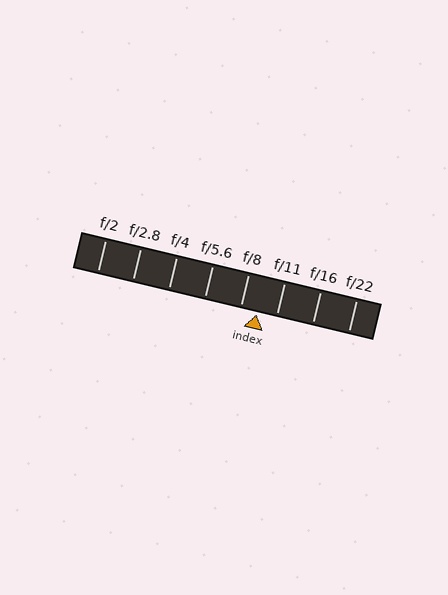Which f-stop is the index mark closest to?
The index mark is closest to f/8.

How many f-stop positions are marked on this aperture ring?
There are 8 f-stop positions marked.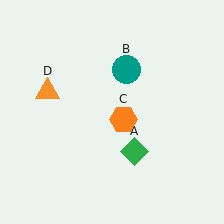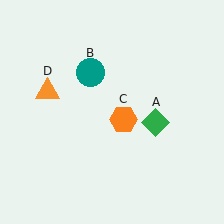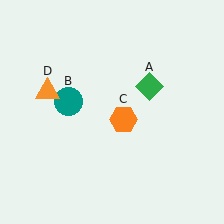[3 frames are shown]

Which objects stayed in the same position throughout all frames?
Orange hexagon (object C) and orange triangle (object D) remained stationary.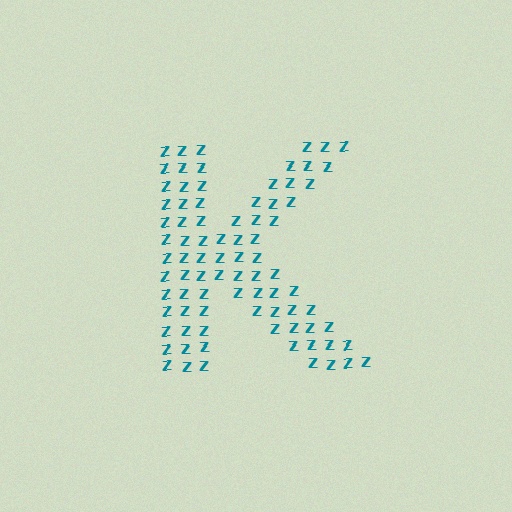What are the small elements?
The small elements are letter Z's.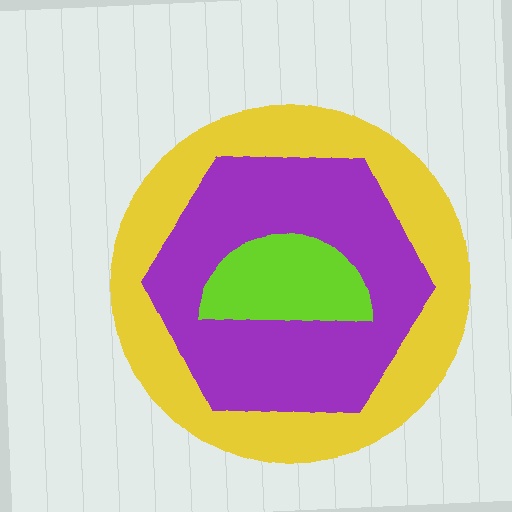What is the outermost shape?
The yellow circle.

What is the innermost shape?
The lime semicircle.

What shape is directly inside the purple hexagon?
The lime semicircle.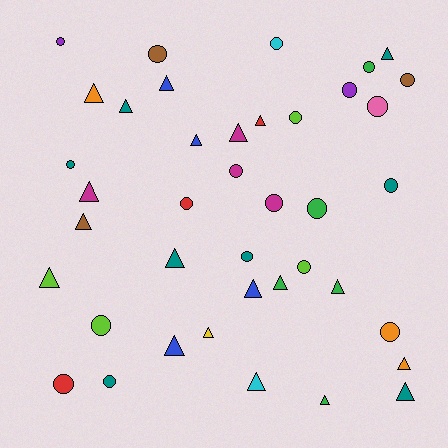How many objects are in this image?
There are 40 objects.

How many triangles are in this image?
There are 20 triangles.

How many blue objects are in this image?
There are 4 blue objects.